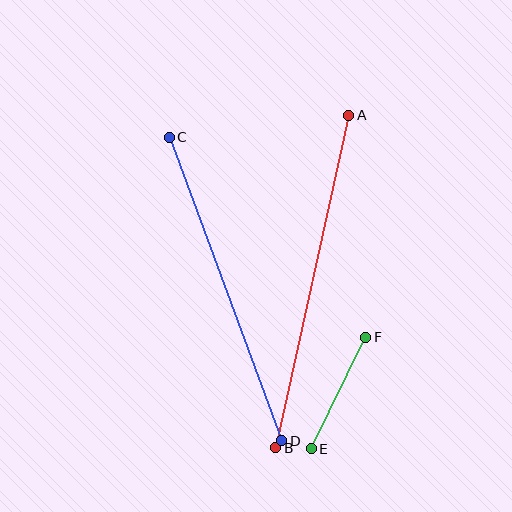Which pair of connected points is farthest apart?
Points A and B are farthest apart.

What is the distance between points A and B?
The distance is approximately 341 pixels.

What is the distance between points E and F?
The distance is approximately 124 pixels.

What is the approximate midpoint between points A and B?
The midpoint is at approximately (312, 282) pixels.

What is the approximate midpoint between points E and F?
The midpoint is at approximately (338, 393) pixels.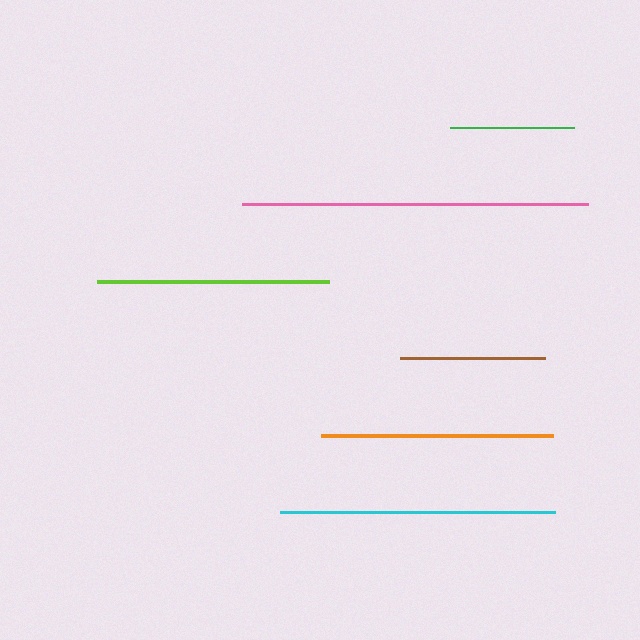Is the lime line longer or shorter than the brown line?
The lime line is longer than the brown line.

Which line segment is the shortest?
The green line is the shortest at approximately 125 pixels.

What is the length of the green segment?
The green segment is approximately 125 pixels long.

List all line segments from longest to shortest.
From longest to shortest: pink, cyan, lime, orange, brown, green.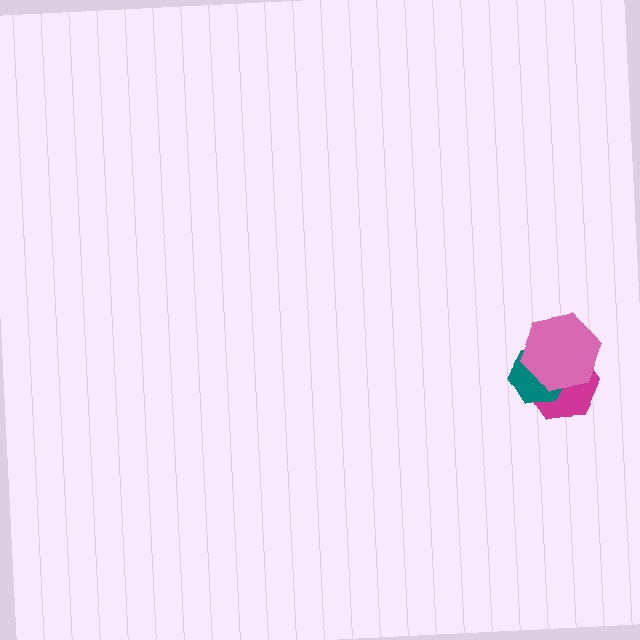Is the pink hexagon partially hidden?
No, no other shape covers it.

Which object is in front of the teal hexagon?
The pink hexagon is in front of the teal hexagon.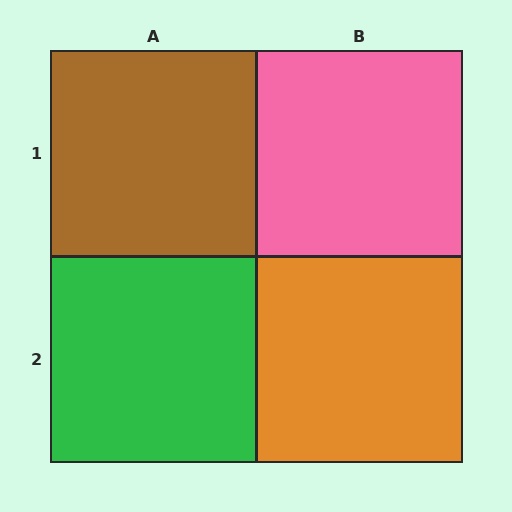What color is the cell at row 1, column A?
Brown.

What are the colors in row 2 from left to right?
Green, orange.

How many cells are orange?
1 cell is orange.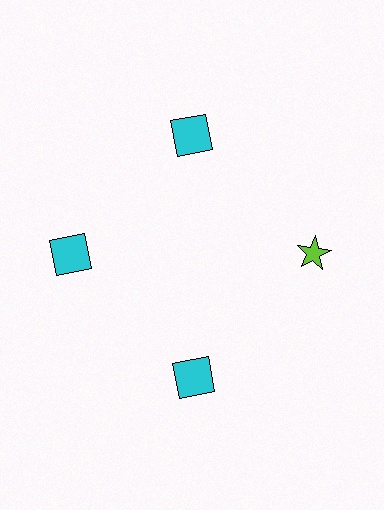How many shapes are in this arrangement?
There are 4 shapes arranged in a ring pattern.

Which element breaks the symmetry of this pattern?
The lime star at roughly the 3 o'clock position breaks the symmetry. All other shapes are cyan squares.